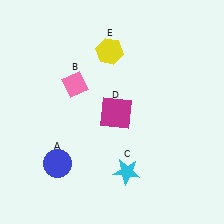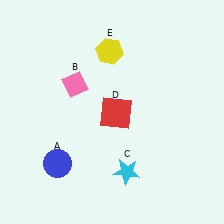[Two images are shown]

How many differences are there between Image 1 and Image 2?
There is 1 difference between the two images.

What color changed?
The square (D) changed from magenta in Image 1 to red in Image 2.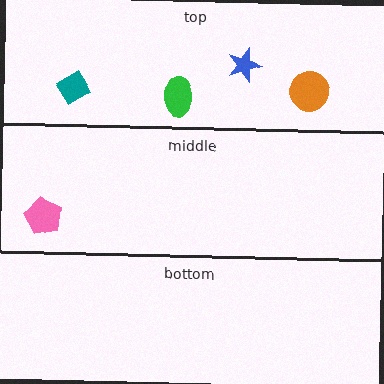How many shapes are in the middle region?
1.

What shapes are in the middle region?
The pink pentagon.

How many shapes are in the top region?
4.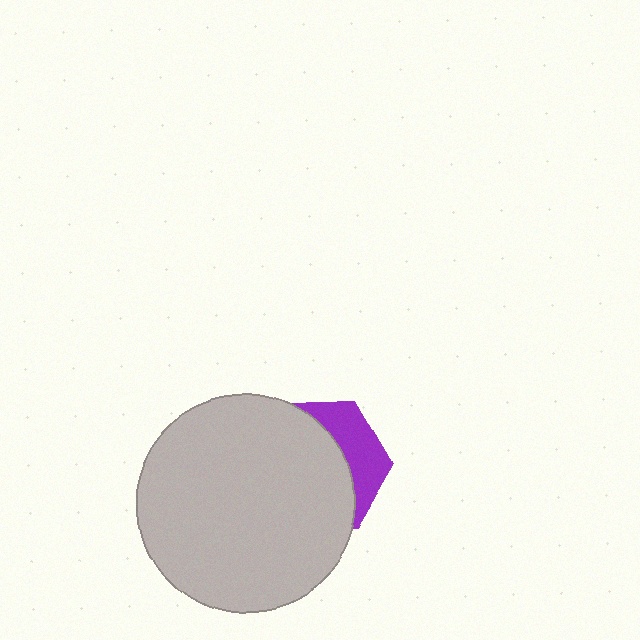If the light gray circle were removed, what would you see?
You would see the complete purple hexagon.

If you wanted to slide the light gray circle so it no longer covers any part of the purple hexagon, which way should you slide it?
Slide it left — that is the most direct way to separate the two shapes.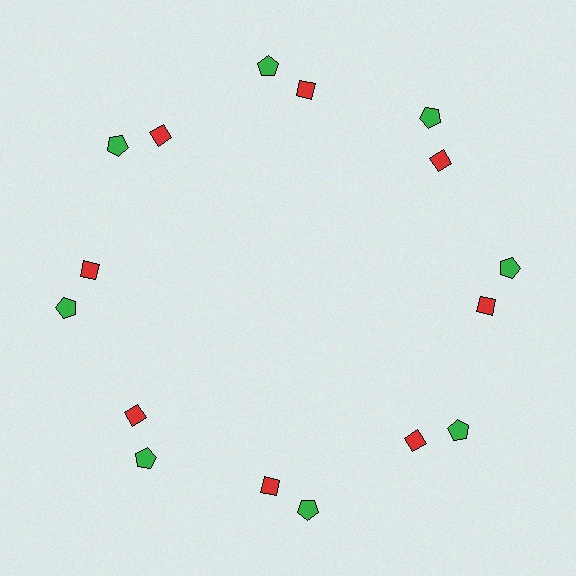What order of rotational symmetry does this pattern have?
This pattern has 8-fold rotational symmetry.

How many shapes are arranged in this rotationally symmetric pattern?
There are 16 shapes, arranged in 8 groups of 2.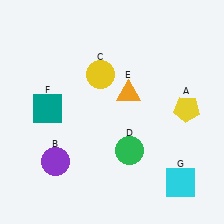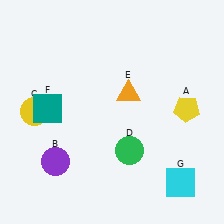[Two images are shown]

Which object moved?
The yellow circle (C) moved left.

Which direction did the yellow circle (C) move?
The yellow circle (C) moved left.